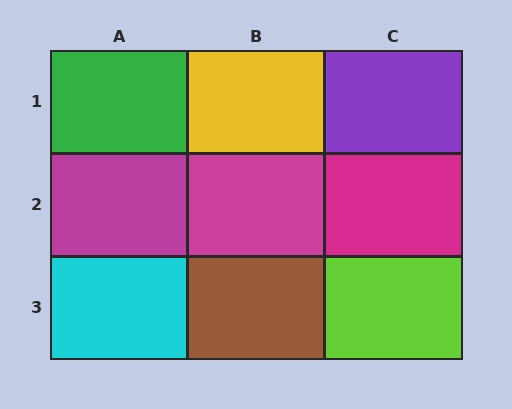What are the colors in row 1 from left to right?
Green, yellow, purple.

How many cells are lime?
1 cell is lime.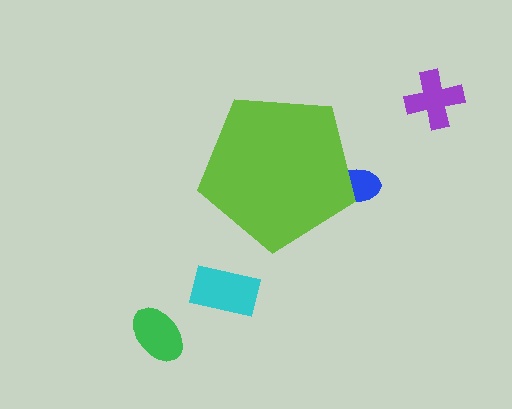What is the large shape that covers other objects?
A lime pentagon.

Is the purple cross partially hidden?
No, the purple cross is fully visible.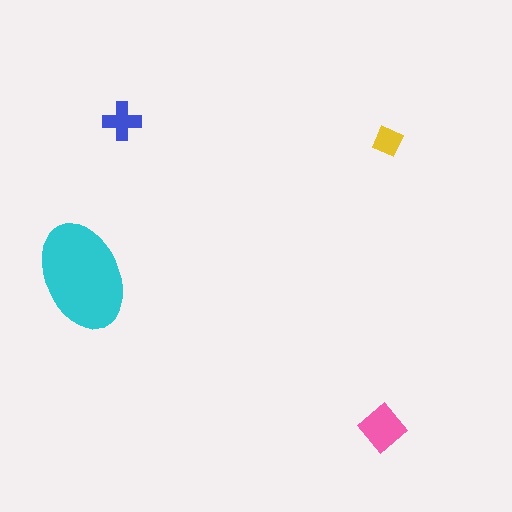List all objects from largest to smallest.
The cyan ellipse, the pink diamond, the blue cross, the yellow diamond.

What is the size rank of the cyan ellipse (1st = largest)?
1st.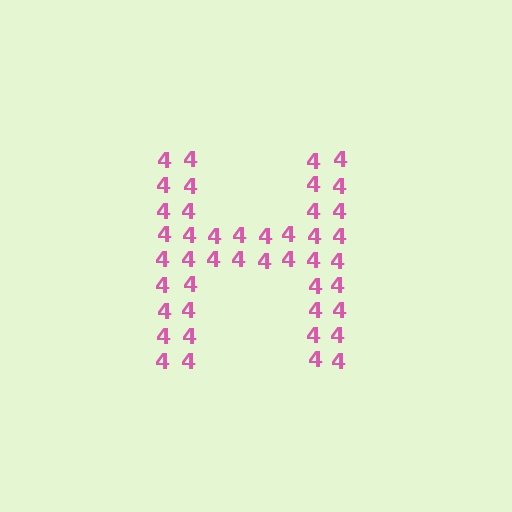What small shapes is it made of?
It is made of small digit 4's.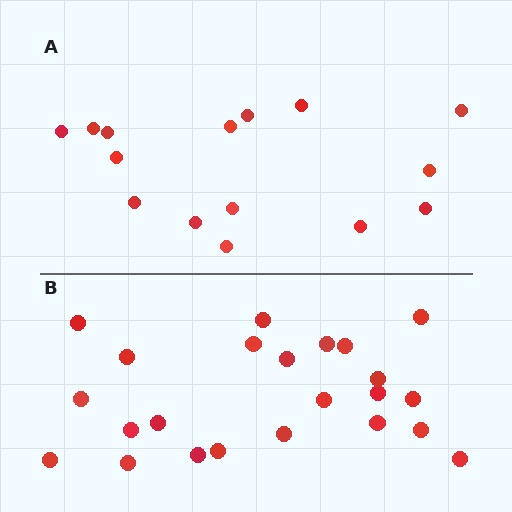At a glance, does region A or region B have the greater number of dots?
Region B (the bottom region) has more dots.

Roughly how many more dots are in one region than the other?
Region B has roughly 8 or so more dots than region A.